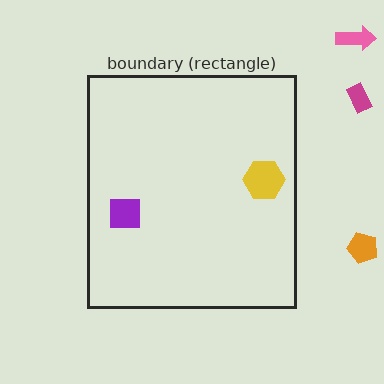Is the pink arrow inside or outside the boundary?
Outside.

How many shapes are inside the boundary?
2 inside, 3 outside.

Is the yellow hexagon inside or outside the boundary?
Inside.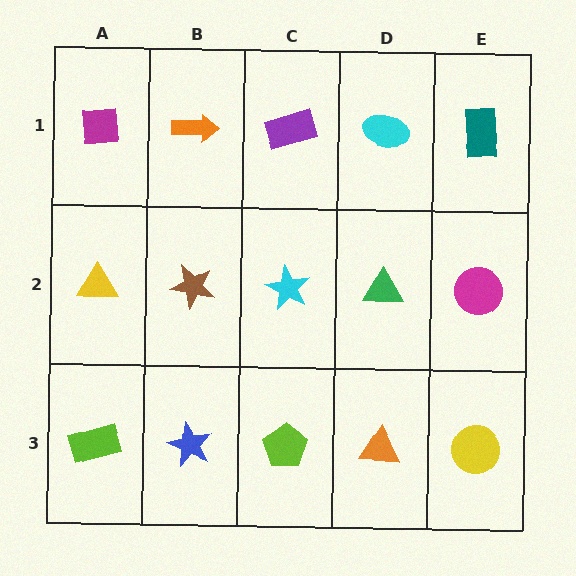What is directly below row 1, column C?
A cyan star.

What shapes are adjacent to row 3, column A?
A yellow triangle (row 2, column A), a blue star (row 3, column B).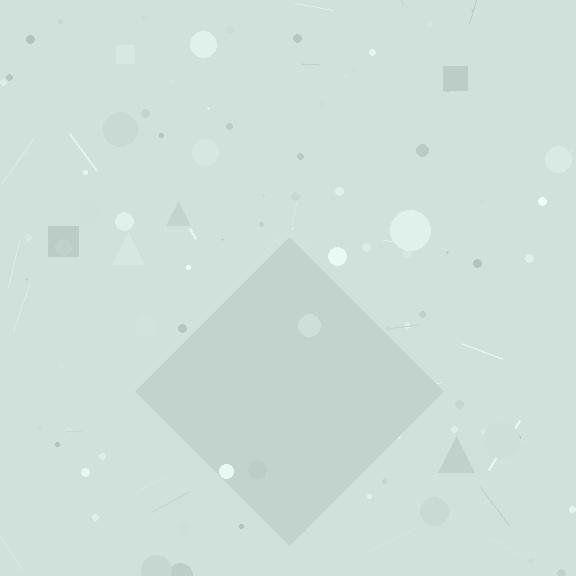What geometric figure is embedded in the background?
A diamond is embedded in the background.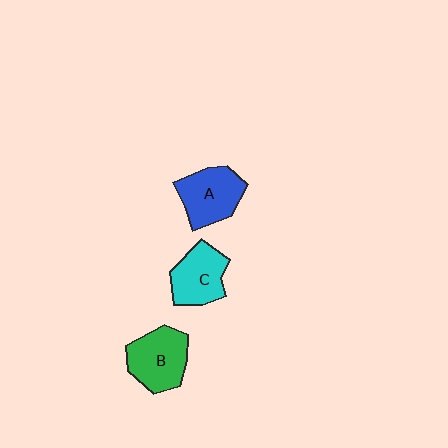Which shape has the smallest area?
Shape C (cyan).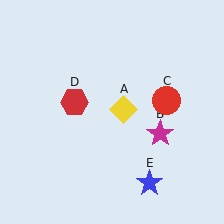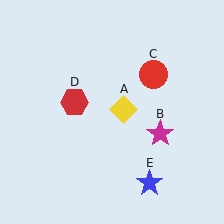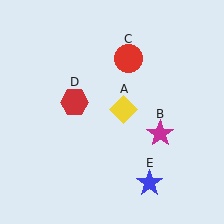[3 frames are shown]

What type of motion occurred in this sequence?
The red circle (object C) rotated counterclockwise around the center of the scene.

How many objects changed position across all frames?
1 object changed position: red circle (object C).